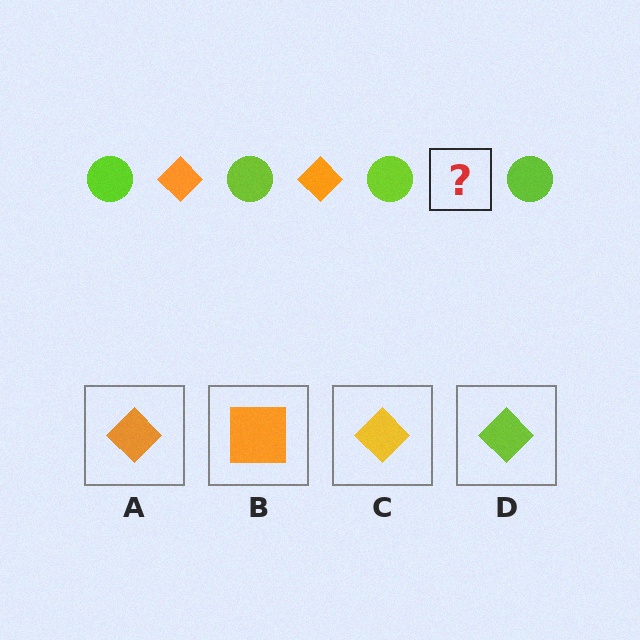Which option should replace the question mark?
Option A.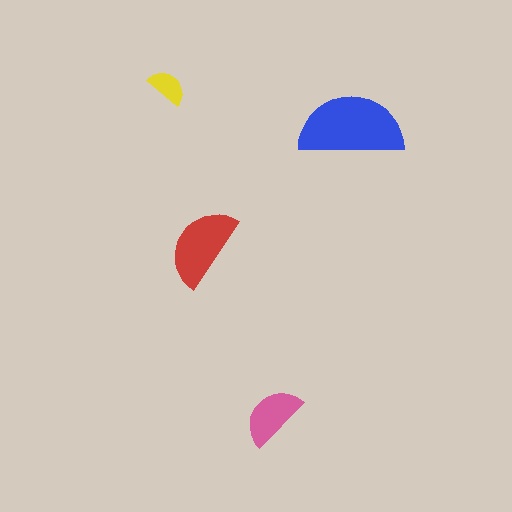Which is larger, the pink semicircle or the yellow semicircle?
The pink one.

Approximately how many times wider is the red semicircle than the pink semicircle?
About 1.5 times wider.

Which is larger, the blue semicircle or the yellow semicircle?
The blue one.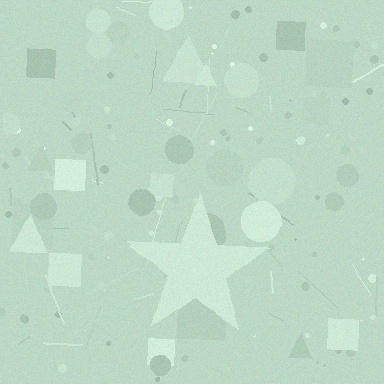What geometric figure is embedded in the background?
A star is embedded in the background.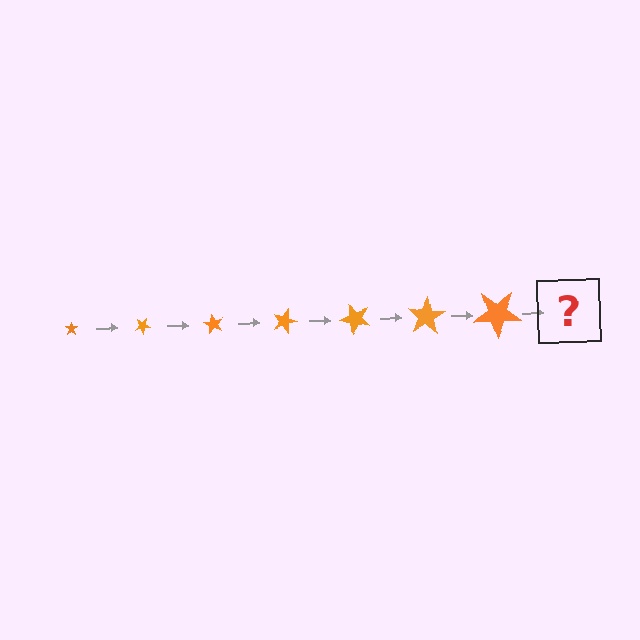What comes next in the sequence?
The next element should be a star, larger than the previous one and rotated 210 degrees from the start.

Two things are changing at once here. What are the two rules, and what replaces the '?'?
The two rules are that the star grows larger each step and it rotates 30 degrees each step. The '?' should be a star, larger than the previous one and rotated 210 degrees from the start.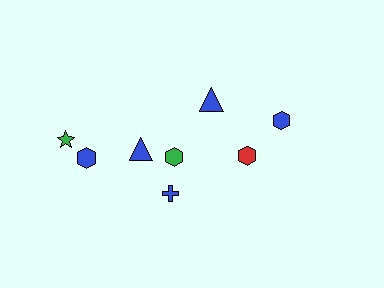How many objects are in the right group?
There are 3 objects.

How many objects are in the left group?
There are 5 objects.